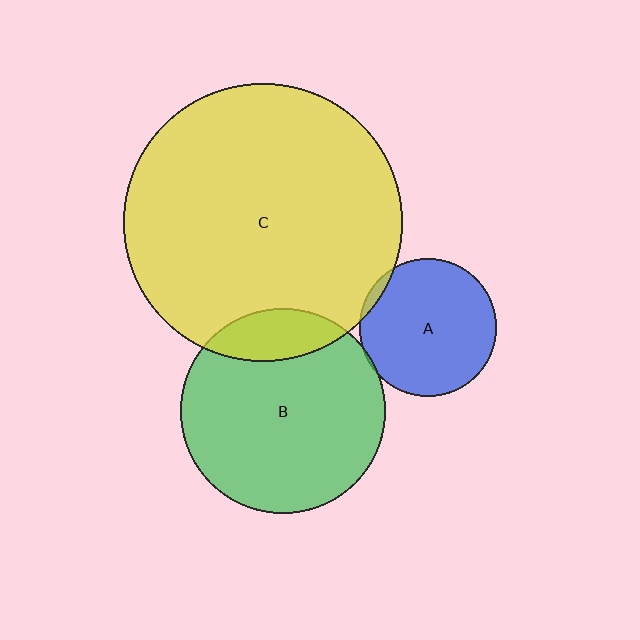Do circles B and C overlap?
Yes.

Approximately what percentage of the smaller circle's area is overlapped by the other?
Approximately 15%.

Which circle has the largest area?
Circle C (yellow).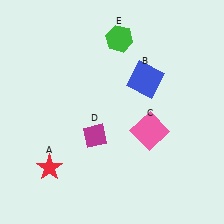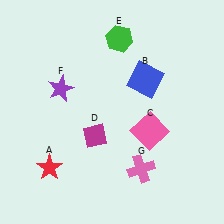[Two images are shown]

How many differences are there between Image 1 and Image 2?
There are 2 differences between the two images.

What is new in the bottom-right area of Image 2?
A pink cross (G) was added in the bottom-right area of Image 2.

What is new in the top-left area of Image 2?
A purple star (F) was added in the top-left area of Image 2.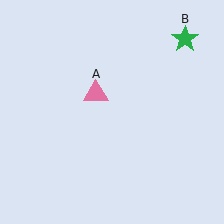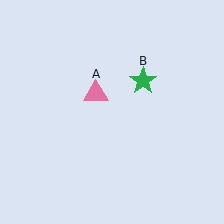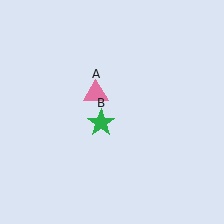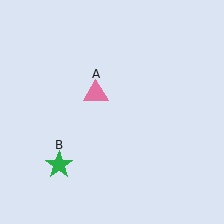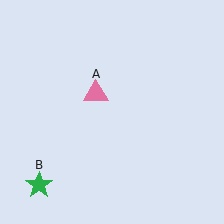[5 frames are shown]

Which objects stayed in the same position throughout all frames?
Pink triangle (object A) remained stationary.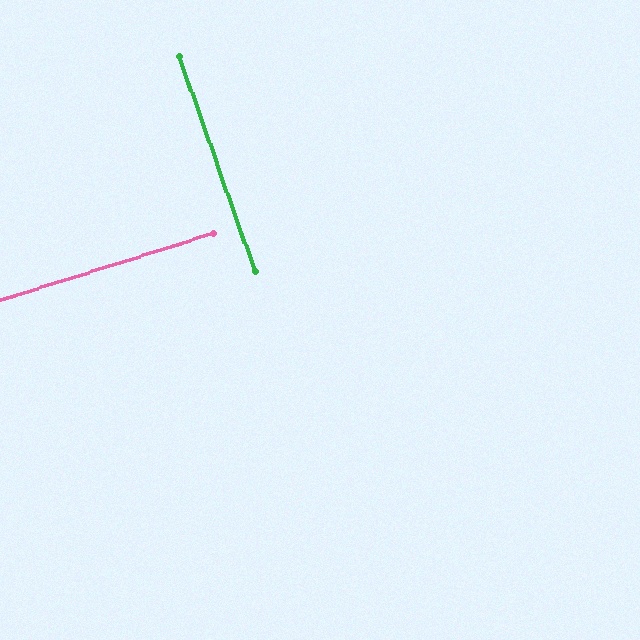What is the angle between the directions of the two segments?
Approximately 88 degrees.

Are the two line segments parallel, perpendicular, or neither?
Perpendicular — they meet at approximately 88°.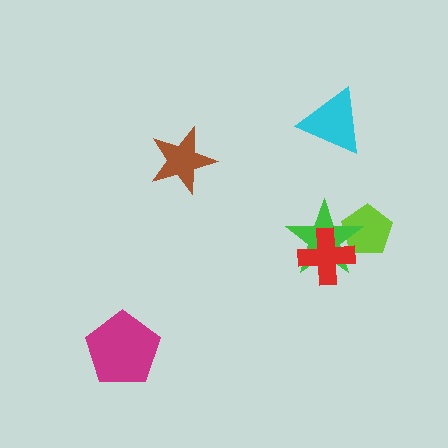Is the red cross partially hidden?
No, no other shape covers it.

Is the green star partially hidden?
Yes, it is partially covered by another shape.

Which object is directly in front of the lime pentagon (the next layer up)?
The green star is directly in front of the lime pentagon.